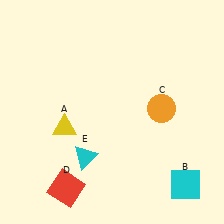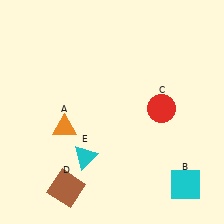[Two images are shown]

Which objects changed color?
A changed from yellow to orange. C changed from orange to red. D changed from red to brown.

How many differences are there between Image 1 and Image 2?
There are 3 differences between the two images.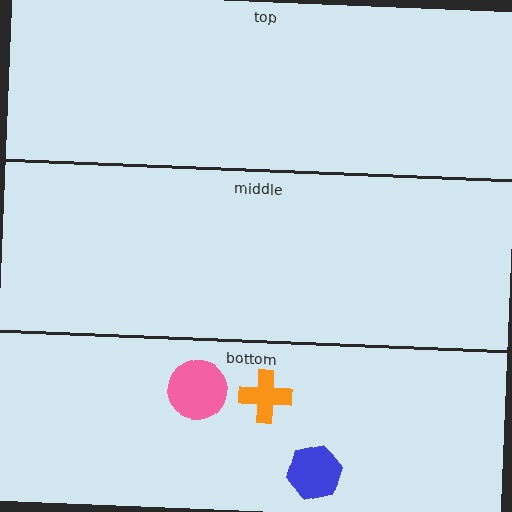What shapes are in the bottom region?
The blue hexagon, the pink circle, the orange cross.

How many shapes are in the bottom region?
3.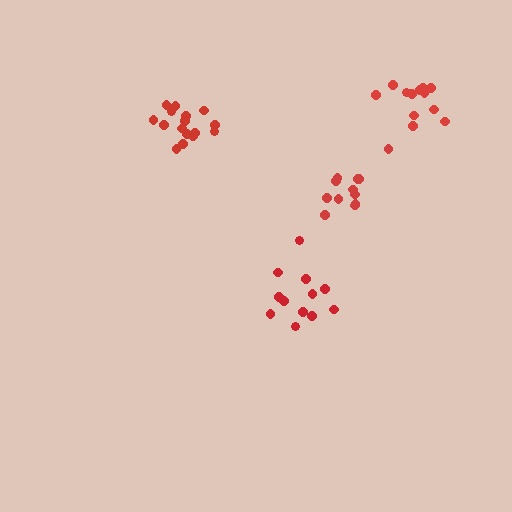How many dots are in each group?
Group 1: 16 dots, Group 2: 12 dots, Group 3: 12 dots, Group 4: 12 dots (52 total).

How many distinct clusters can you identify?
There are 4 distinct clusters.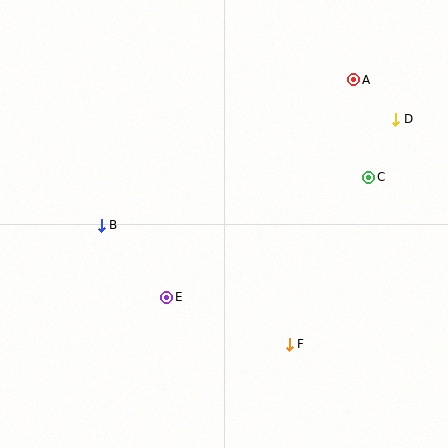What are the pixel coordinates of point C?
Point C is at (369, 177).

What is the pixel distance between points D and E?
The distance between D and E is 290 pixels.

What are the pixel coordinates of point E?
Point E is at (167, 297).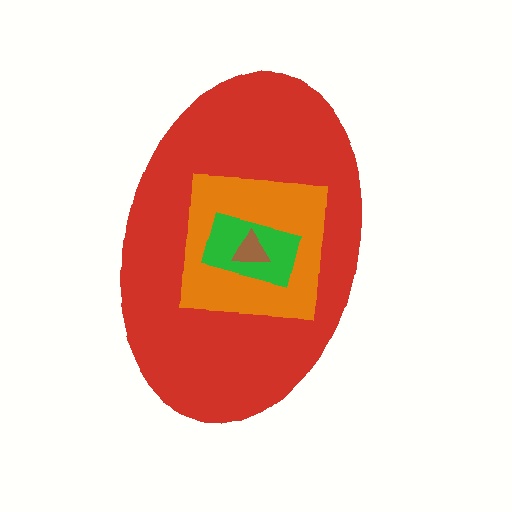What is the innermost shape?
The brown triangle.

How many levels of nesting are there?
4.